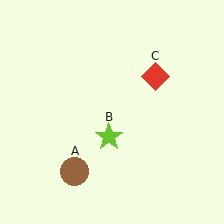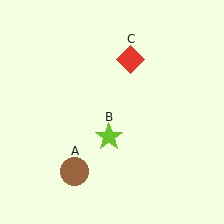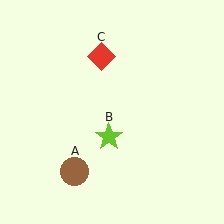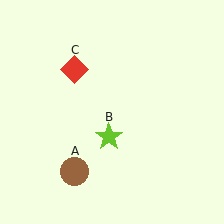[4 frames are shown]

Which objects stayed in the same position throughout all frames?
Brown circle (object A) and lime star (object B) remained stationary.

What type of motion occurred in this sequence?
The red diamond (object C) rotated counterclockwise around the center of the scene.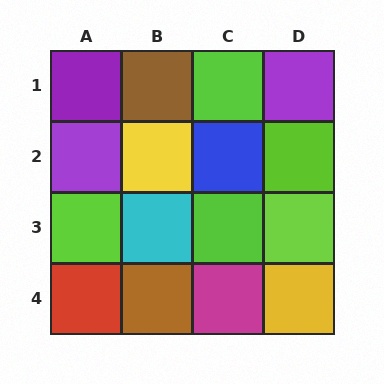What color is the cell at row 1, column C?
Lime.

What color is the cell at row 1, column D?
Purple.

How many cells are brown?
2 cells are brown.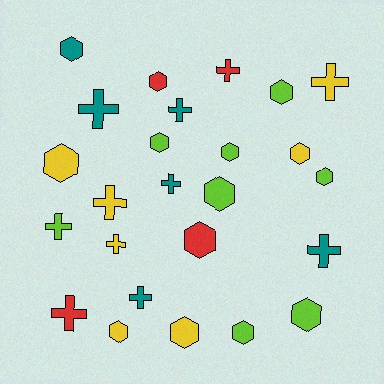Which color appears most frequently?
Lime, with 8 objects.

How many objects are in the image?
There are 25 objects.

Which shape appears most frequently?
Hexagon, with 14 objects.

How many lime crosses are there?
There is 1 lime cross.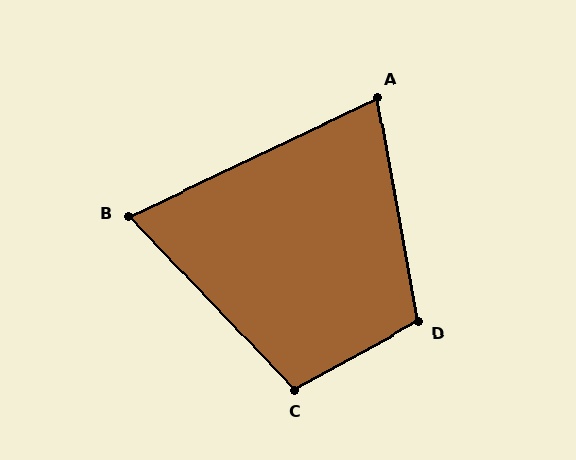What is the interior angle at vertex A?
Approximately 75 degrees (acute).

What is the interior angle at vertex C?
Approximately 105 degrees (obtuse).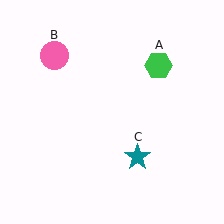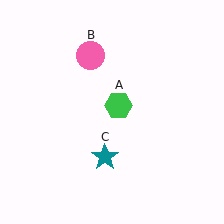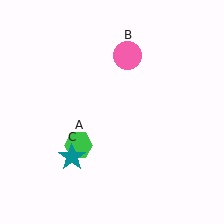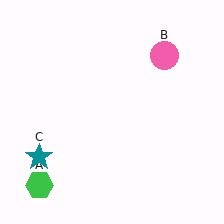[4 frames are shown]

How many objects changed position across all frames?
3 objects changed position: green hexagon (object A), pink circle (object B), teal star (object C).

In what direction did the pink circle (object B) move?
The pink circle (object B) moved right.